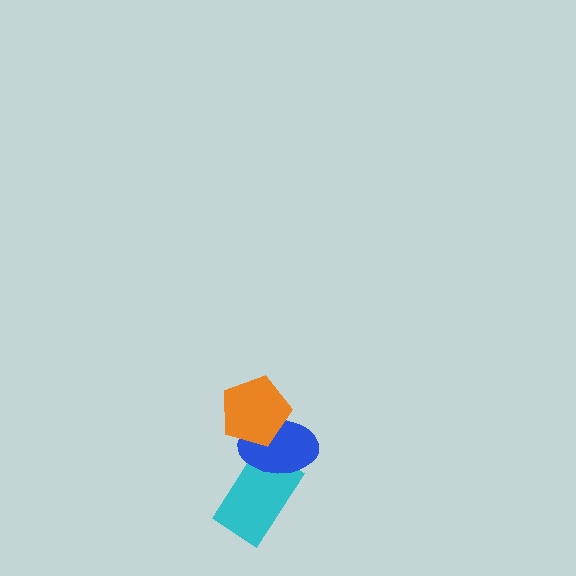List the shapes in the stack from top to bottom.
From top to bottom: the orange pentagon, the blue ellipse, the cyan rectangle.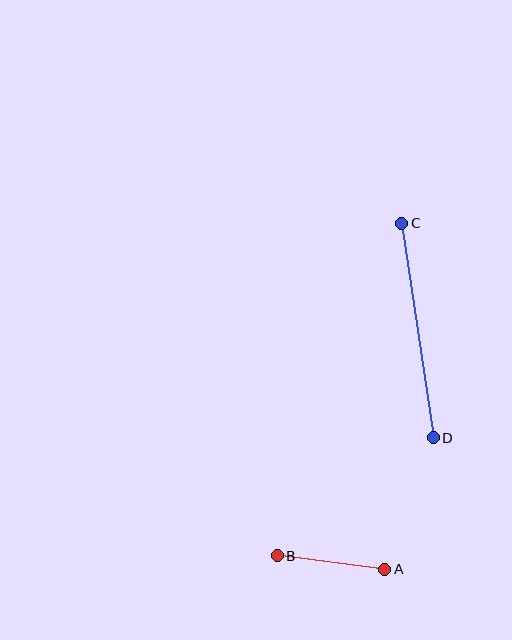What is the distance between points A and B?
The distance is approximately 109 pixels.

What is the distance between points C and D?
The distance is approximately 217 pixels.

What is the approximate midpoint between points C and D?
The midpoint is at approximately (418, 330) pixels.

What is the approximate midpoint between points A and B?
The midpoint is at approximately (331, 562) pixels.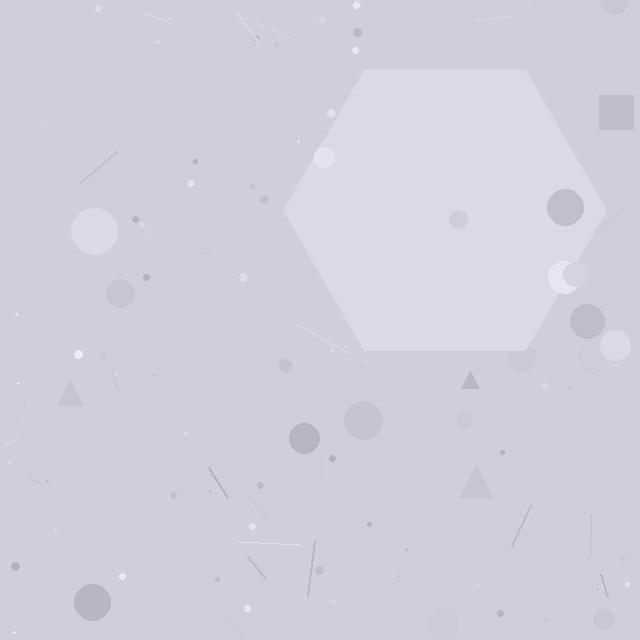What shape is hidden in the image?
A hexagon is hidden in the image.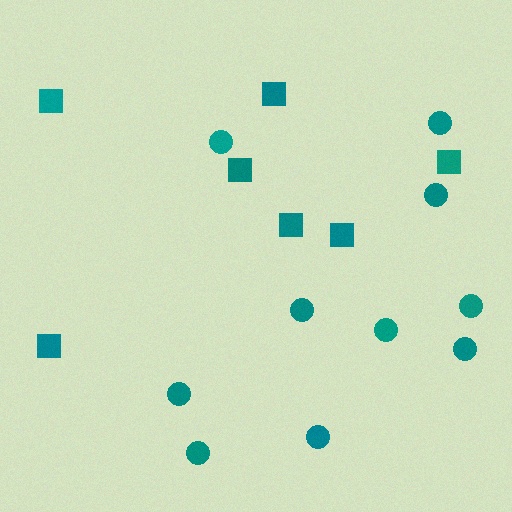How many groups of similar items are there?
There are 2 groups: one group of circles (10) and one group of squares (7).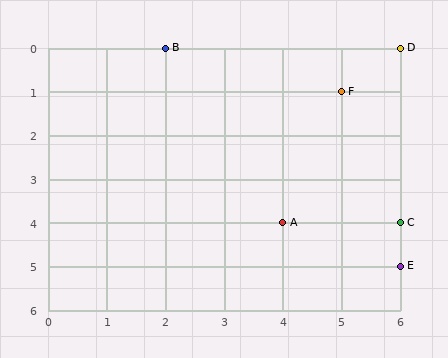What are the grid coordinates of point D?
Point D is at grid coordinates (6, 0).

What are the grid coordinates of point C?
Point C is at grid coordinates (6, 4).